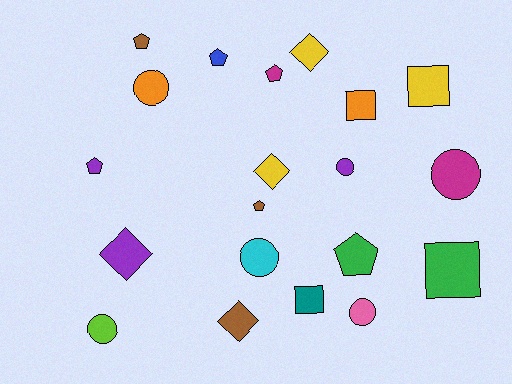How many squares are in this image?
There are 4 squares.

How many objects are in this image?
There are 20 objects.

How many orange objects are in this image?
There are 2 orange objects.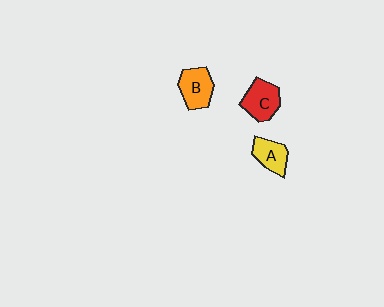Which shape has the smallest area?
Shape A (yellow).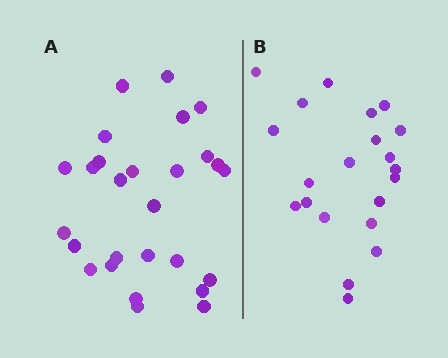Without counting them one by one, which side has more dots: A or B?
Region A (the left region) has more dots.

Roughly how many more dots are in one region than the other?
Region A has about 6 more dots than region B.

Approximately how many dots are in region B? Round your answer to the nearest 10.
About 20 dots. (The exact count is 21, which rounds to 20.)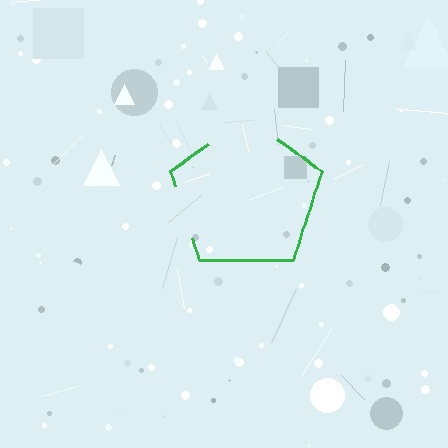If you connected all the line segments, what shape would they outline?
They would outline a pentagon.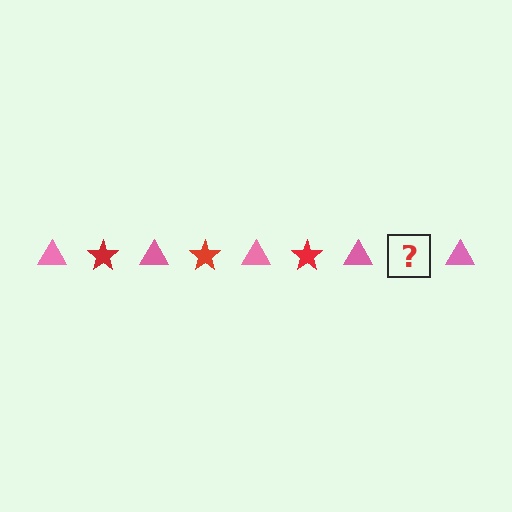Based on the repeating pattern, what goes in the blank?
The blank should be a red star.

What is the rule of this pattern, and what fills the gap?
The rule is that the pattern alternates between pink triangle and red star. The gap should be filled with a red star.